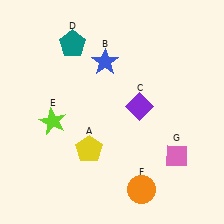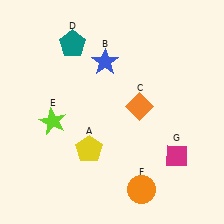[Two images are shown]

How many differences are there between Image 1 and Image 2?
There are 2 differences between the two images.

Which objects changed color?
C changed from purple to orange. G changed from pink to magenta.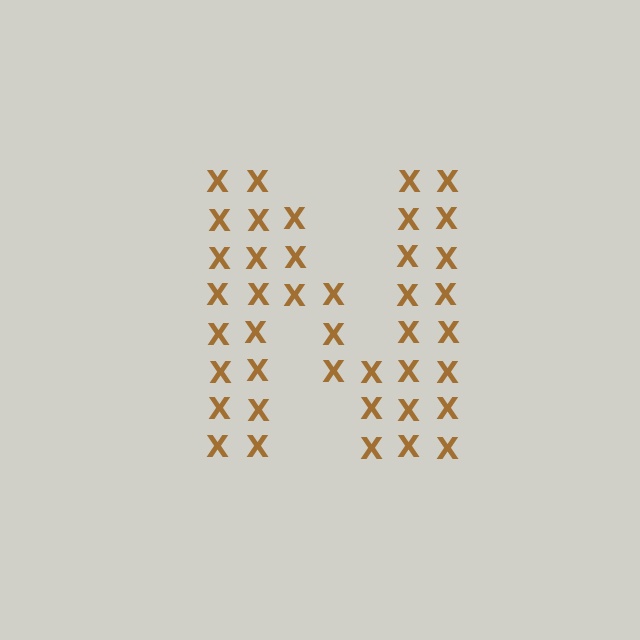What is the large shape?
The large shape is the letter N.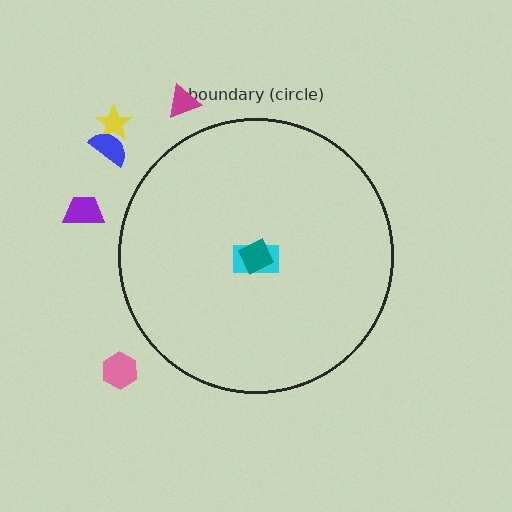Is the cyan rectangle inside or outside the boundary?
Inside.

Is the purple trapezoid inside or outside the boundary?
Outside.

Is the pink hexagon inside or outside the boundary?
Outside.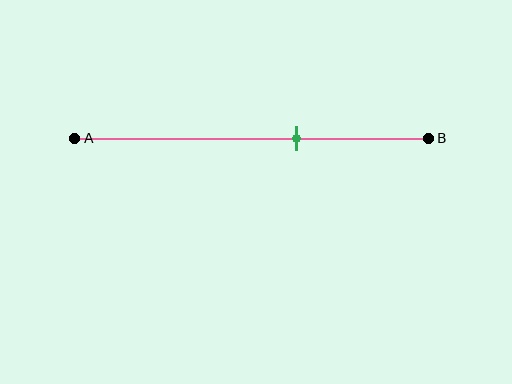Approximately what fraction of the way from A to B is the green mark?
The green mark is approximately 65% of the way from A to B.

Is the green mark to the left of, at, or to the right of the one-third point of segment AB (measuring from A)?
The green mark is to the right of the one-third point of segment AB.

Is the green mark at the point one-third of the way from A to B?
No, the mark is at about 65% from A, not at the 33% one-third point.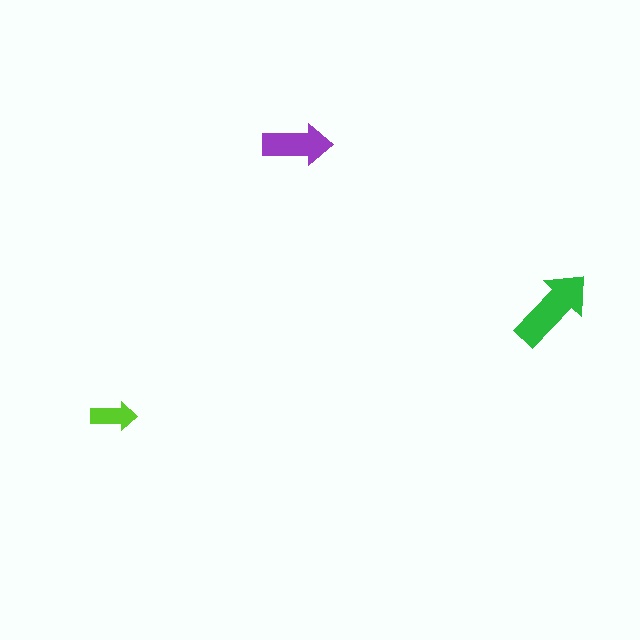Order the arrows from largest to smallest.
the green one, the purple one, the lime one.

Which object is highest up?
The purple arrow is topmost.